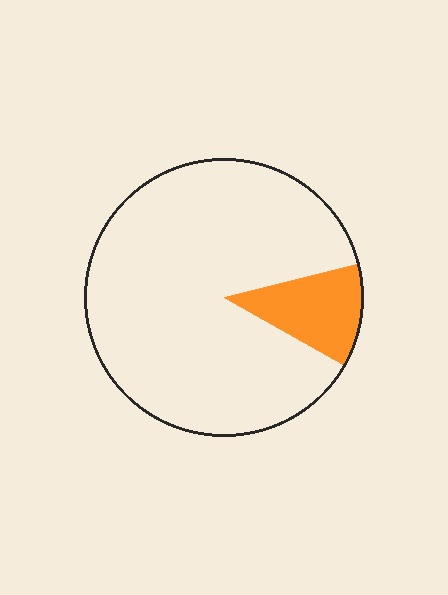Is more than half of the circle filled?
No.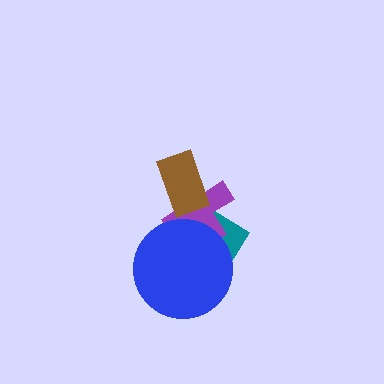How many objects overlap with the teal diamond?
3 objects overlap with the teal diamond.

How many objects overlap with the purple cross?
3 objects overlap with the purple cross.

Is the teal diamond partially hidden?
Yes, it is partially covered by another shape.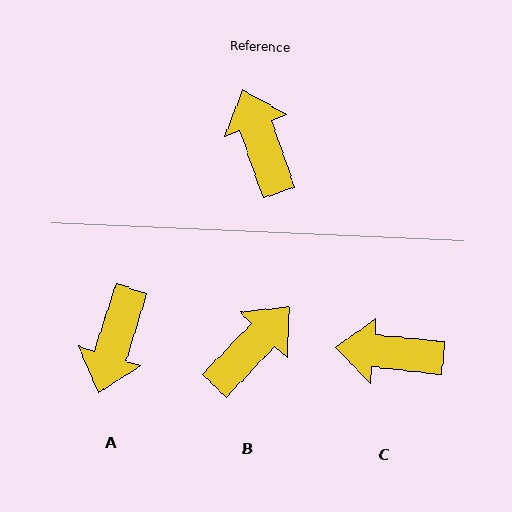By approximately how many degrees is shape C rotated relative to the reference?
Approximately 65 degrees counter-clockwise.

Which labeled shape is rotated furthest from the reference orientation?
A, about 143 degrees away.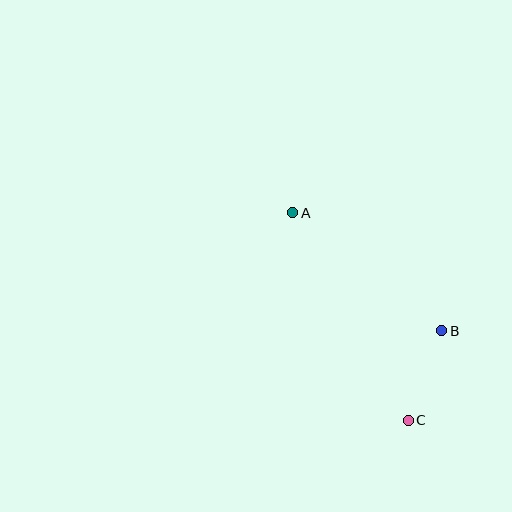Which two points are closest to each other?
Points B and C are closest to each other.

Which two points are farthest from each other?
Points A and C are farthest from each other.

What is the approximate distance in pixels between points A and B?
The distance between A and B is approximately 190 pixels.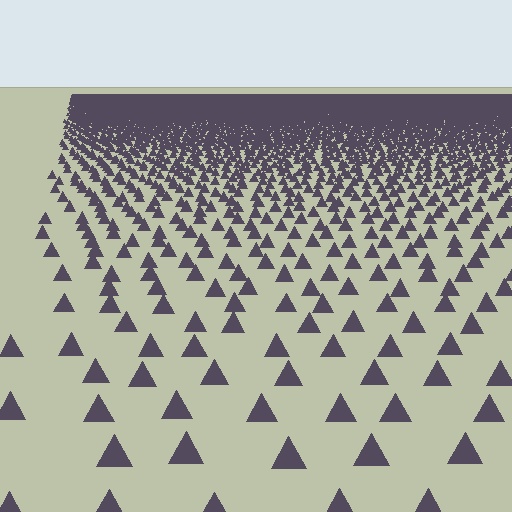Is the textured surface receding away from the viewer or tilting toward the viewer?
The surface is receding away from the viewer. Texture elements get smaller and denser toward the top.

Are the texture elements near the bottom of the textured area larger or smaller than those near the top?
Larger. Near the bottom, elements are closer to the viewer and appear at a bigger on-screen size.